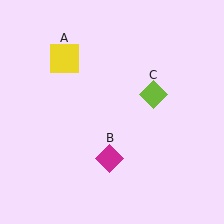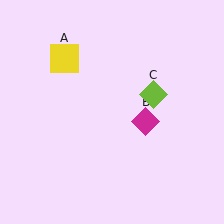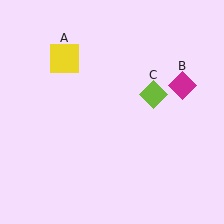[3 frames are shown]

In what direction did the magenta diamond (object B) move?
The magenta diamond (object B) moved up and to the right.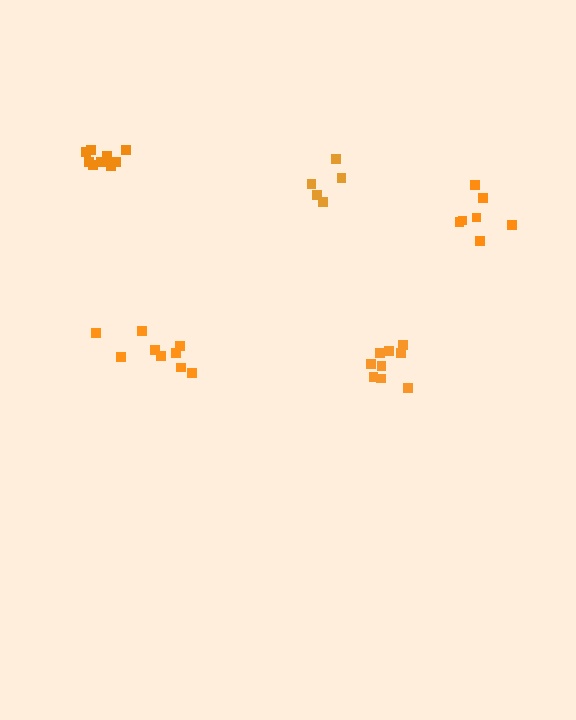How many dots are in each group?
Group 1: 9 dots, Group 2: 9 dots, Group 3: 5 dots, Group 4: 7 dots, Group 5: 9 dots (39 total).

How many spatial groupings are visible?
There are 5 spatial groupings.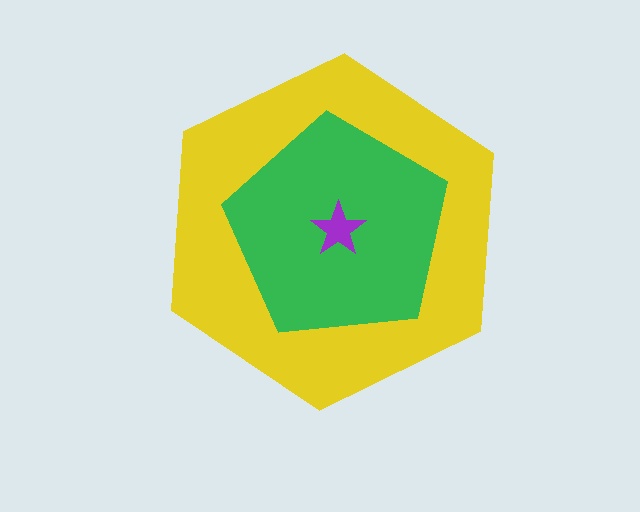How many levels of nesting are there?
3.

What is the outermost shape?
The yellow hexagon.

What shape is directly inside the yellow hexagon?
The green pentagon.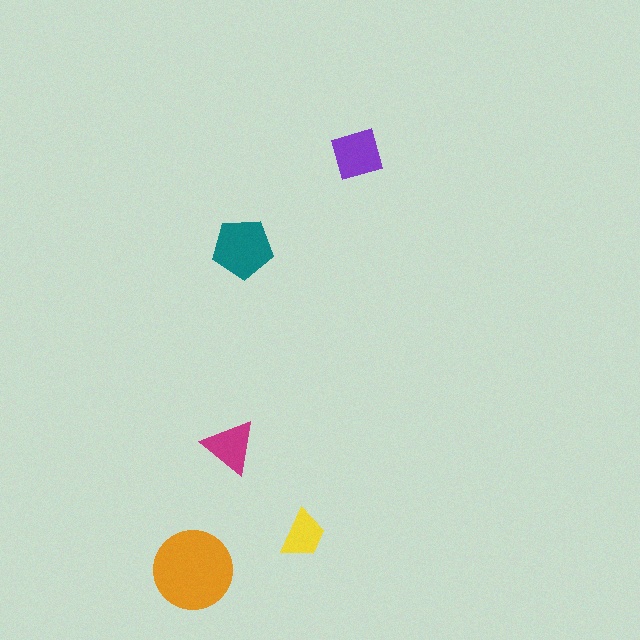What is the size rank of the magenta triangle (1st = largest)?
4th.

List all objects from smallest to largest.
The yellow trapezoid, the magenta triangle, the purple square, the teal pentagon, the orange circle.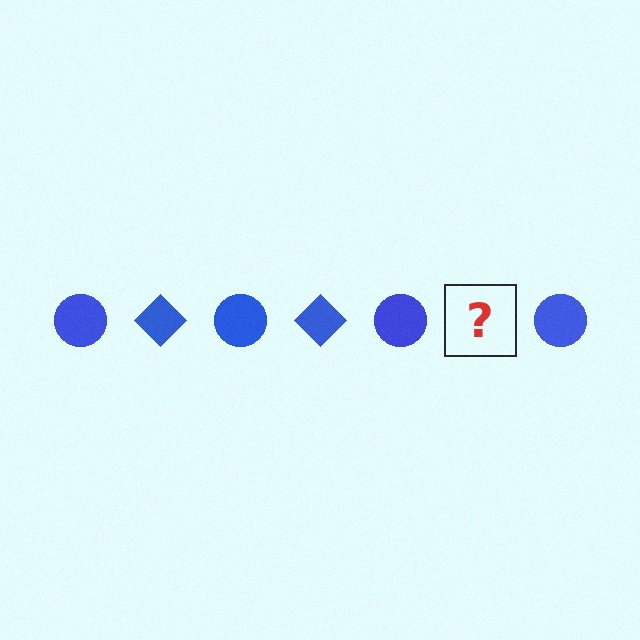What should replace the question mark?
The question mark should be replaced with a blue diamond.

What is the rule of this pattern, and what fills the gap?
The rule is that the pattern cycles through circle, diamond shapes in blue. The gap should be filled with a blue diamond.